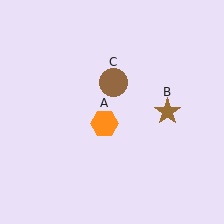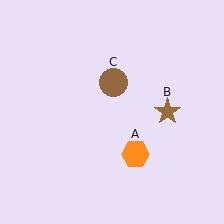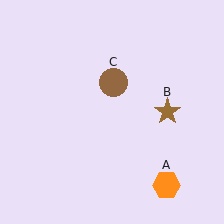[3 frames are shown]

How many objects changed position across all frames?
1 object changed position: orange hexagon (object A).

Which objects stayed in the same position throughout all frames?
Brown star (object B) and brown circle (object C) remained stationary.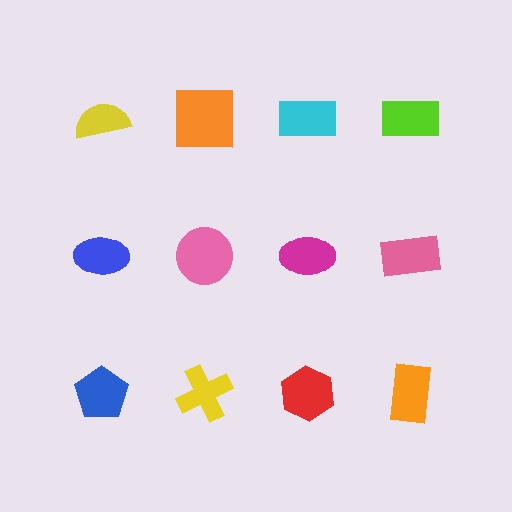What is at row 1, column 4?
A lime rectangle.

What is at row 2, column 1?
A blue ellipse.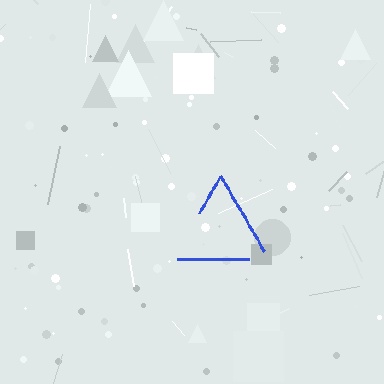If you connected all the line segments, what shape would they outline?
They would outline a triangle.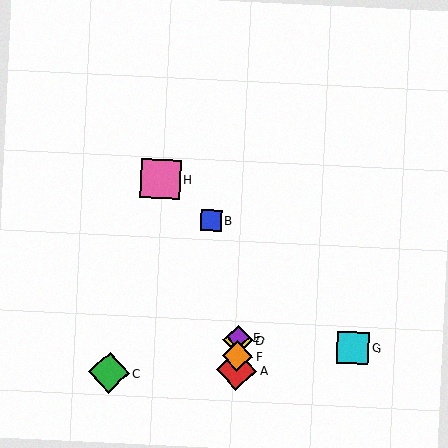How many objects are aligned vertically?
4 objects (A, D, E, F) are aligned vertically.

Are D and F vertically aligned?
Yes, both are at x≈238.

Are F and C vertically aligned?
No, F is at x≈237 and C is at x≈109.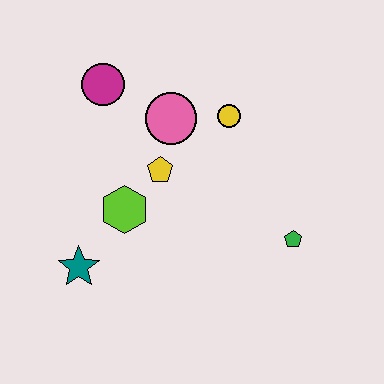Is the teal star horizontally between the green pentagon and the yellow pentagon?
No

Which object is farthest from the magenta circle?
The green pentagon is farthest from the magenta circle.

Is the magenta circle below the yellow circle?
No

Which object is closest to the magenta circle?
The pink circle is closest to the magenta circle.